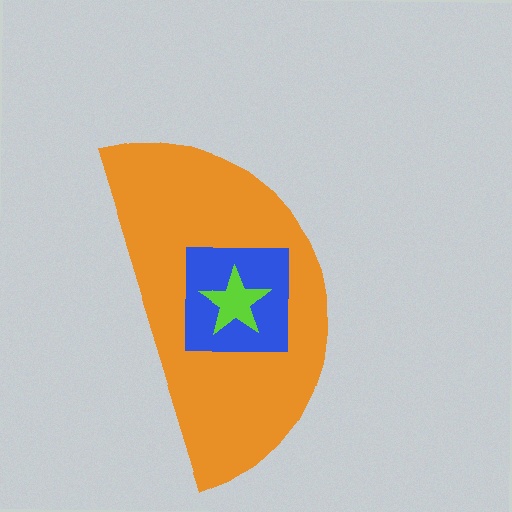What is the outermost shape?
The orange semicircle.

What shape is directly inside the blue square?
The lime star.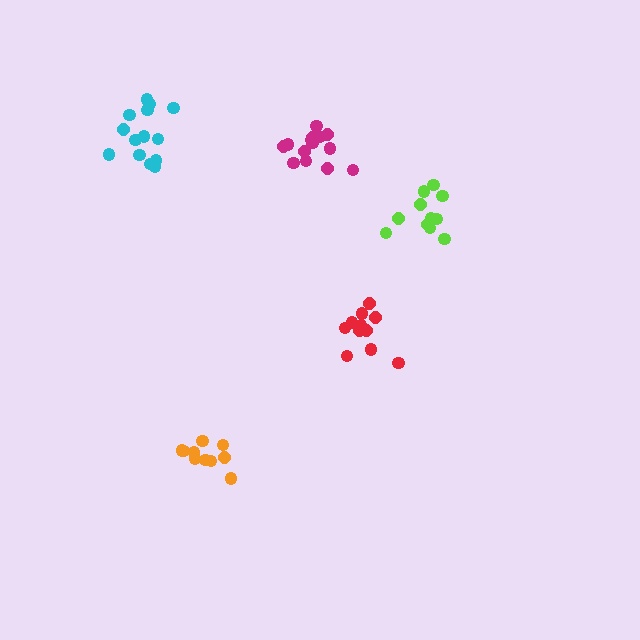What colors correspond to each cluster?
The clusters are colored: red, orange, magenta, cyan, lime.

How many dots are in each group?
Group 1: 11 dots, Group 2: 10 dots, Group 3: 14 dots, Group 4: 14 dots, Group 5: 11 dots (60 total).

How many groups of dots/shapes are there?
There are 5 groups.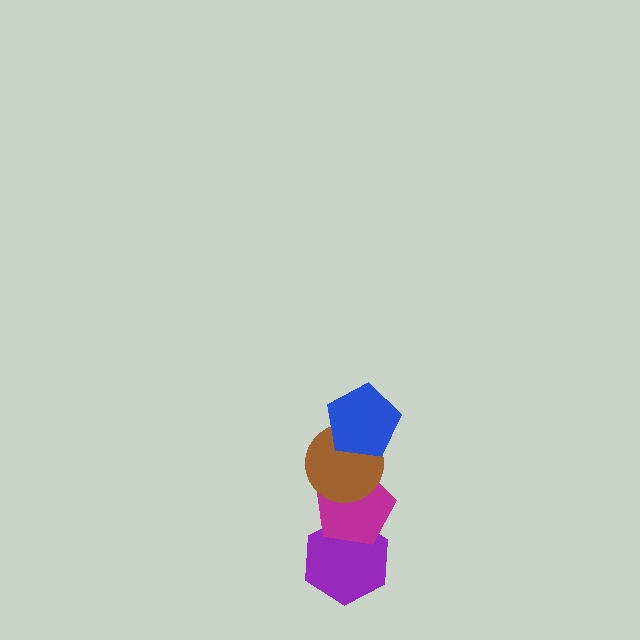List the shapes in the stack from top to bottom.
From top to bottom: the blue pentagon, the brown circle, the magenta pentagon, the purple hexagon.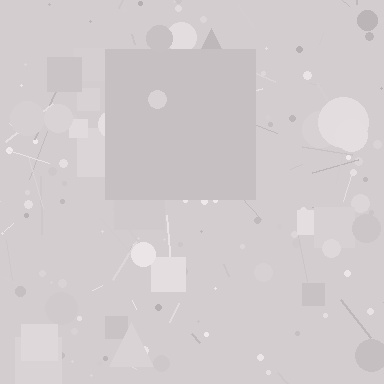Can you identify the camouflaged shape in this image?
The camouflaged shape is a square.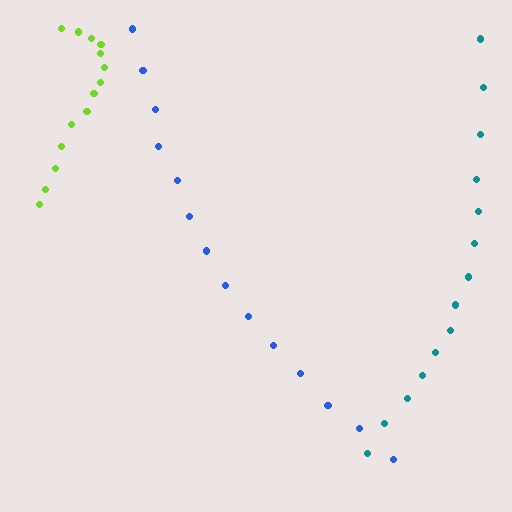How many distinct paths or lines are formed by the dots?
There are 3 distinct paths.